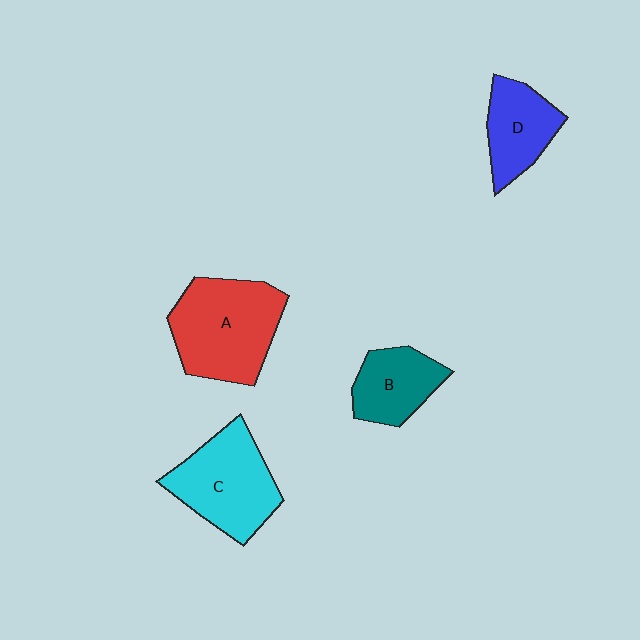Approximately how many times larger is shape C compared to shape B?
Approximately 1.5 times.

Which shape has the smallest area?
Shape B (teal).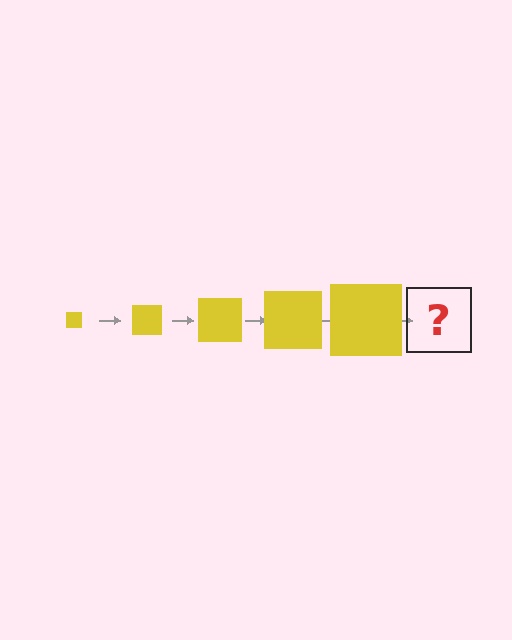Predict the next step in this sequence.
The next step is a yellow square, larger than the previous one.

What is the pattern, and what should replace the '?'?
The pattern is that the square gets progressively larger each step. The '?' should be a yellow square, larger than the previous one.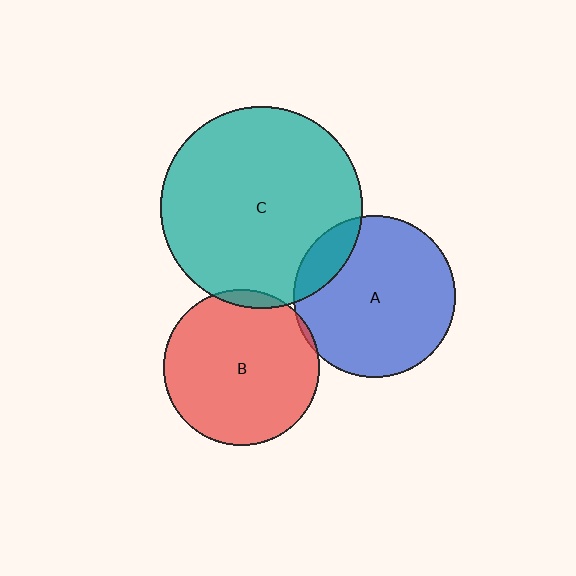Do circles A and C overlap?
Yes.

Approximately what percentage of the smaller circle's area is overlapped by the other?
Approximately 15%.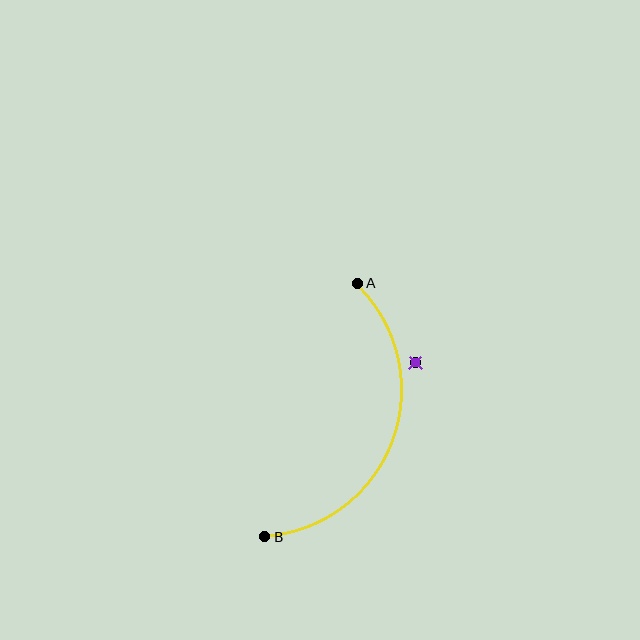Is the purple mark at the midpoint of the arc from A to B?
No — the purple mark does not lie on the arc at all. It sits slightly outside the curve.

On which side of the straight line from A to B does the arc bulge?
The arc bulges to the right of the straight line connecting A and B.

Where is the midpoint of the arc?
The arc midpoint is the point on the curve farthest from the straight line joining A and B. It sits to the right of that line.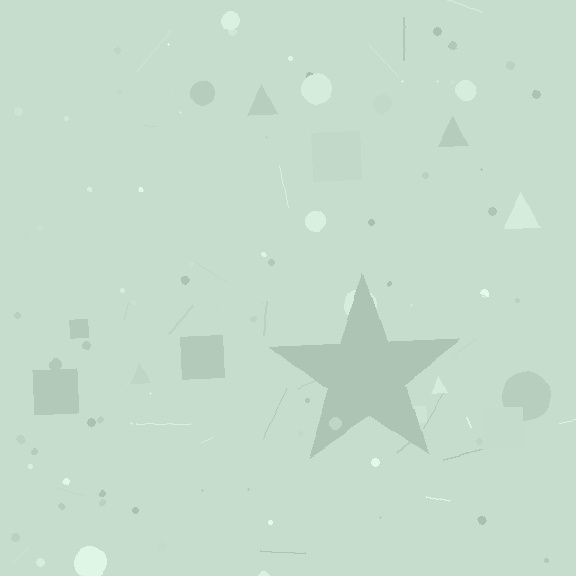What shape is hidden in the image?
A star is hidden in the image.